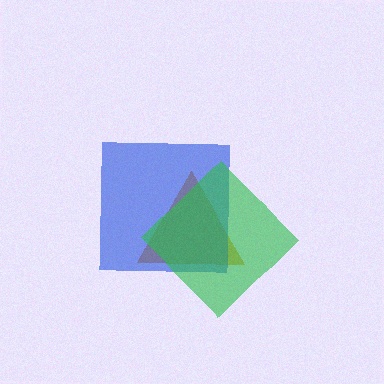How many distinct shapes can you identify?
There are 3 distinct shapes: an orange triangle, a blue square, a green diamond.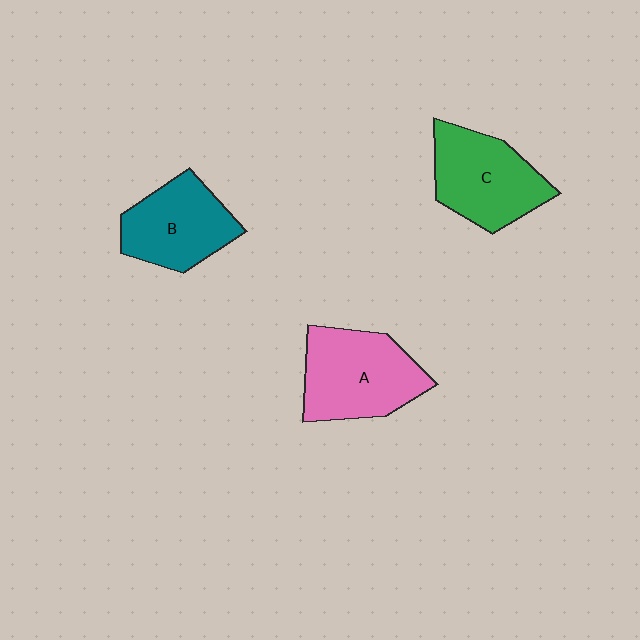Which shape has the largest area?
Shape A (pink).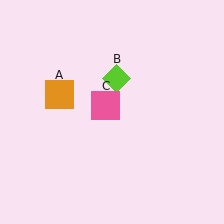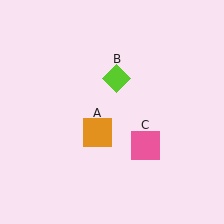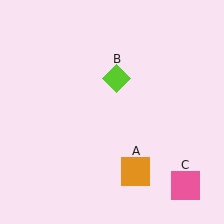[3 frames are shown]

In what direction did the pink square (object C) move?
The pink square (object C) moved down and to the right.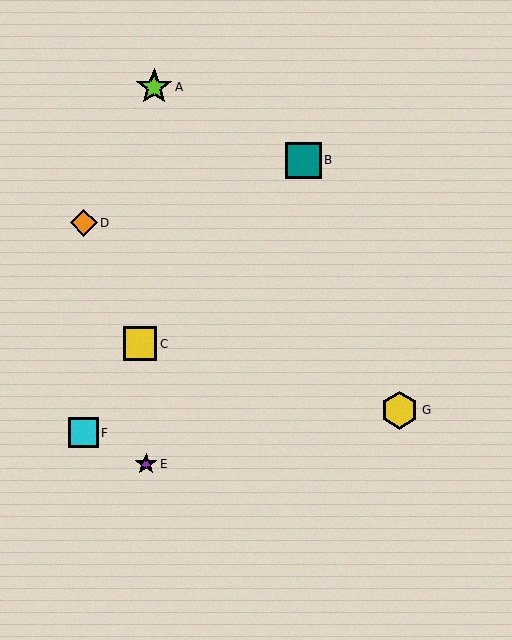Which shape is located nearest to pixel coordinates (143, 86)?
The lime star (labeled A) at (154, 87) is nearest to that location.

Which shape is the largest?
The yellow hexagon (labeled G) is the largest.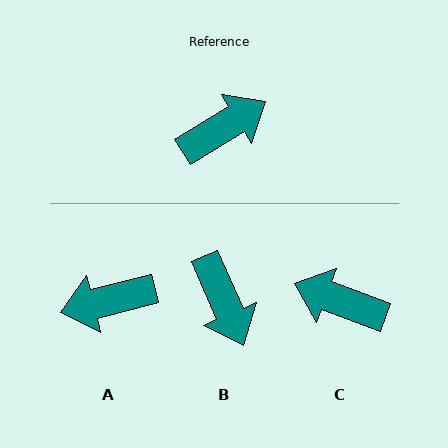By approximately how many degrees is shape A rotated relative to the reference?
Approximately 162 degrees counter-clockwise.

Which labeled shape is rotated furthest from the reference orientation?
A, about 162 degrees away.